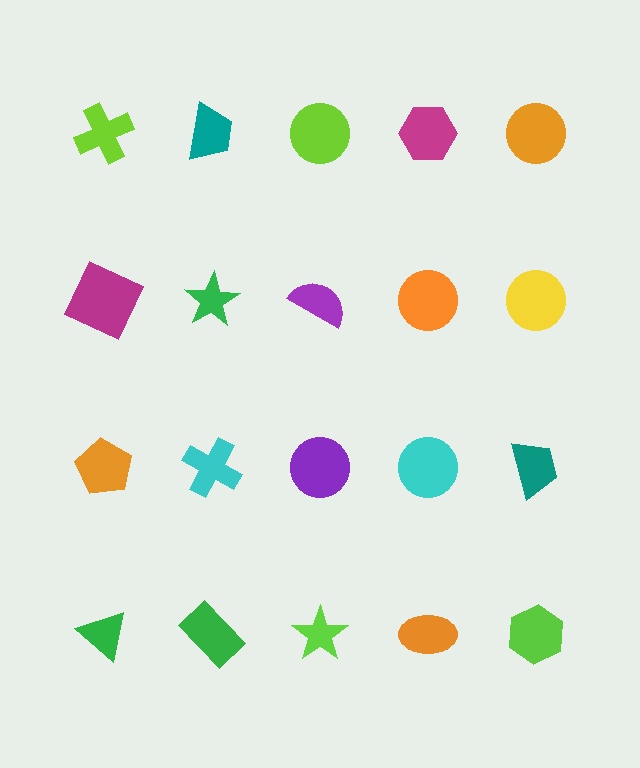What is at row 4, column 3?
A lime star.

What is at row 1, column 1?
A lime cross.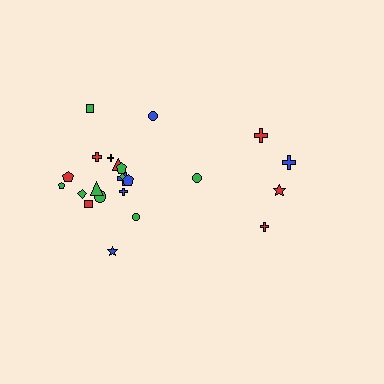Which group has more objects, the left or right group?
The left group.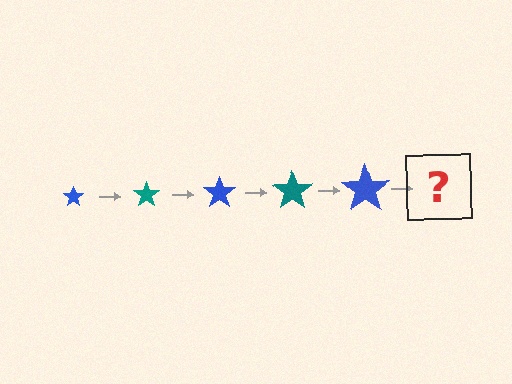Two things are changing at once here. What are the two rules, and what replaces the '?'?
The two rules are that the star grows larger each step and the color cycles through blue and teal. The '?' should be a teal star, larger than the previous one.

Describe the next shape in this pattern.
It should be a teal star, larger than the previous one.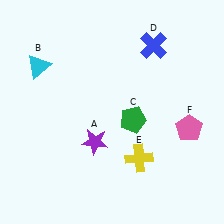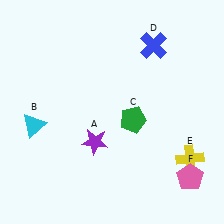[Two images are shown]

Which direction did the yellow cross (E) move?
The yellow cross (E) moved right.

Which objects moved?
The objects that moved are: the cyan triangle (B), the yellow cross (E), the pink pentagon (F).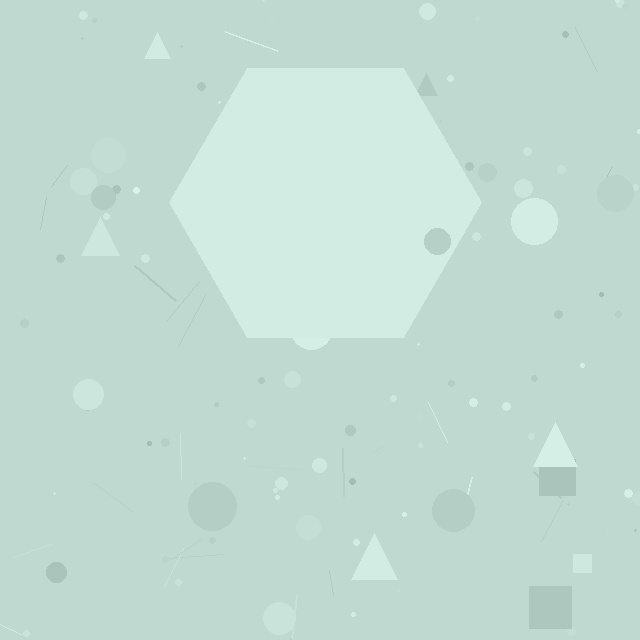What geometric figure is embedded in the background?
A hexagon is embedded in the background.